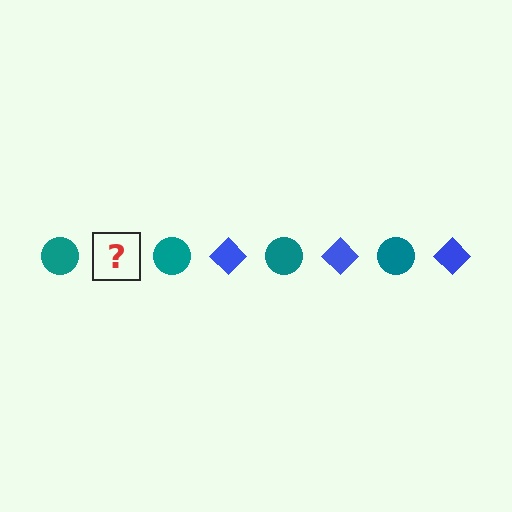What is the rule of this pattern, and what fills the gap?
The rule is that the pattern alternates between teal circle and blue diamond. The gap should be filled with a blue diamond.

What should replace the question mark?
The question mark should be replaced with a blue diamond.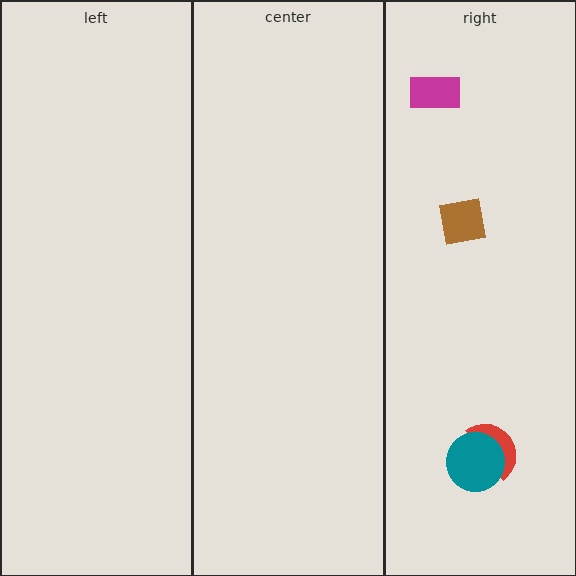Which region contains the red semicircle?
The right region.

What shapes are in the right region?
The magenta rectangle, the brown square, the red semicircle, the teal circle.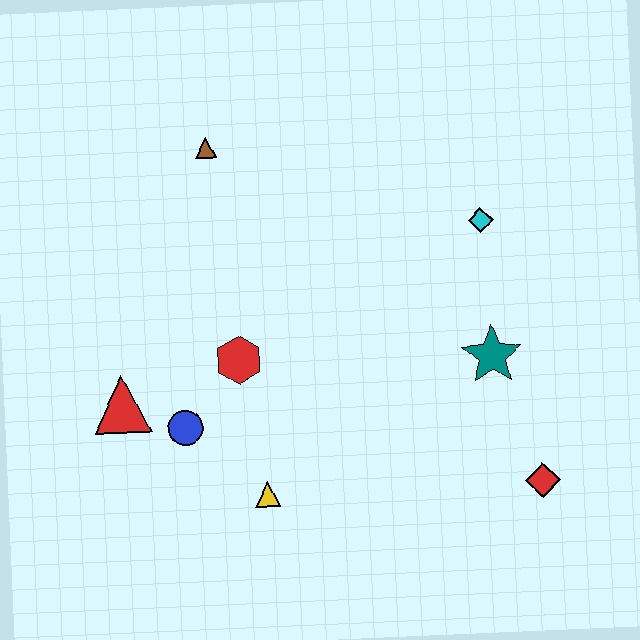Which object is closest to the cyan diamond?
The teal star is closest to the cyan diamond.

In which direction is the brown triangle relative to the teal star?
The brown triangle is to the left of the teal star.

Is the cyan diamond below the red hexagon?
No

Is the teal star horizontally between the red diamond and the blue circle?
Yes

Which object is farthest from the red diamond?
The brown triangle is farthest from the red diamond.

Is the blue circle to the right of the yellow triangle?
No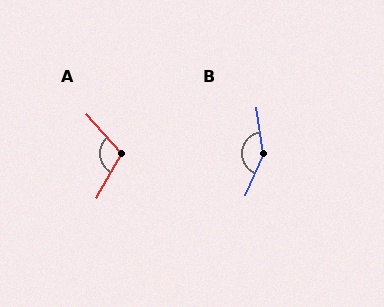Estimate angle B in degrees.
Approximately 148 degrees.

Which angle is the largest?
B, at approximately 148 degrees.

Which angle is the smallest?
A, at approximately 110 degrees.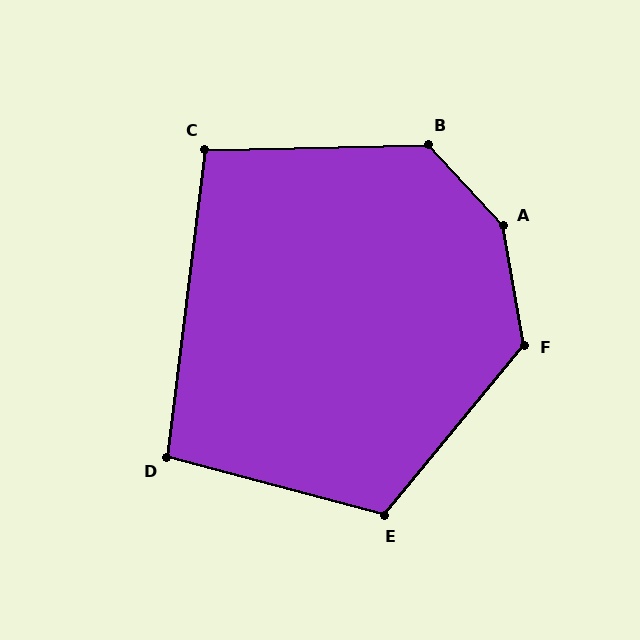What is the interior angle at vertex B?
Approximately 132 degrees (obtuse).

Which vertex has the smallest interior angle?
D, at approximately 98 degrees.